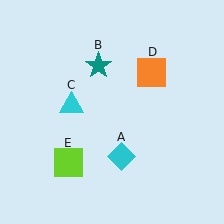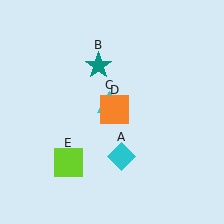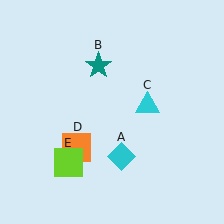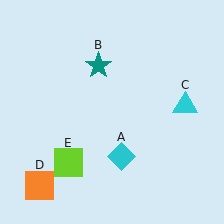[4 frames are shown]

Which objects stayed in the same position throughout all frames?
Cyan diamond (object A) and teal star (object B) and lime square (object E) remained stationary.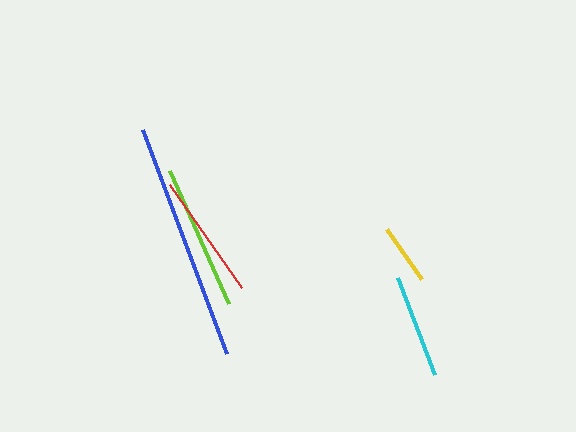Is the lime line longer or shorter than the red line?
The lime line is longer than the red line.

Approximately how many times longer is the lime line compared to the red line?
The lime line is approximately 1.2 times the length of the red line.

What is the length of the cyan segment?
The cyan segment is approximately 104 pixels long.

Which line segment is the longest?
The blue line is the longest at approximately 239 pixels.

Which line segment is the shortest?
The yellow line is the shortest at approximately 62 pixels.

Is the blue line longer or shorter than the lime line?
The blue line is longer than the lime line.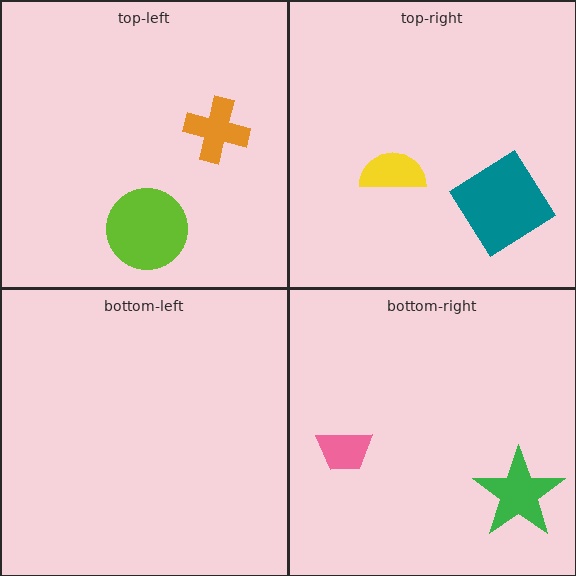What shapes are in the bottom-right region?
The green star, the pink trapezoid.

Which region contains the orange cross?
The top-left region.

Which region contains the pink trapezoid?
The bottom-right region.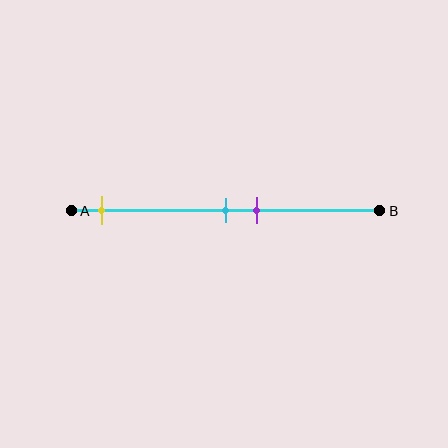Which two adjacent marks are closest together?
The cyan and purple marks are the closest adjacent pair.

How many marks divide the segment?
There are 3 marks dividing the segment.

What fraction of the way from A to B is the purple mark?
The purple mark is approximately 60% (0.6) of the way from A to B.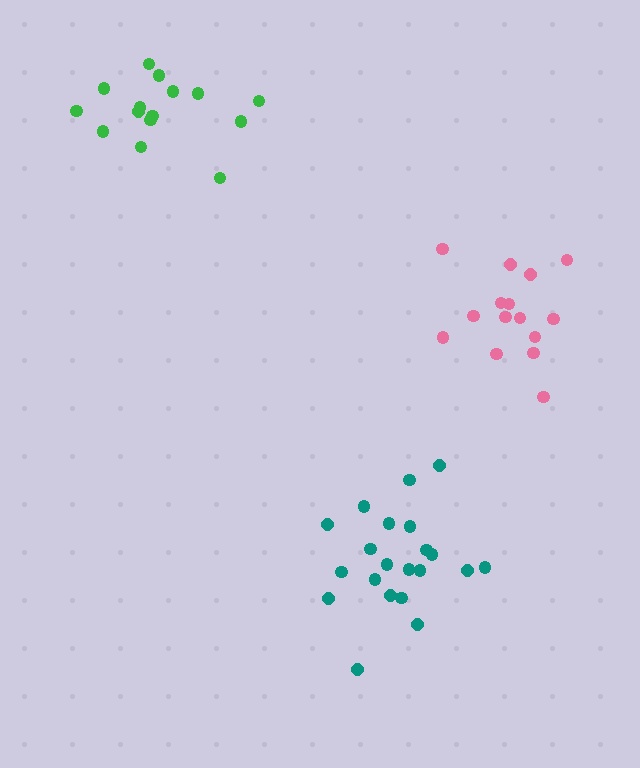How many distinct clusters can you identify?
There are 3 distinct clusters.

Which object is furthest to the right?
The pink cluster is rightmost.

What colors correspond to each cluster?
The clusters are colored: teal, green, pink.